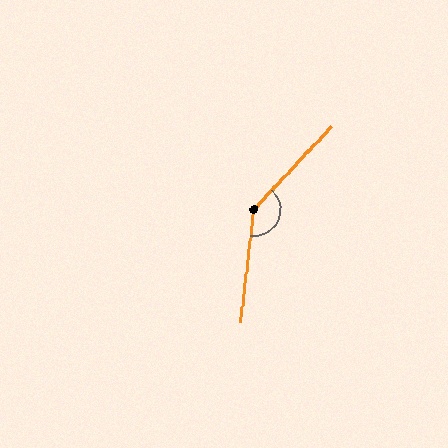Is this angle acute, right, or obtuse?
It is obtuse.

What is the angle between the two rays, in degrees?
Approximately 144 degrees.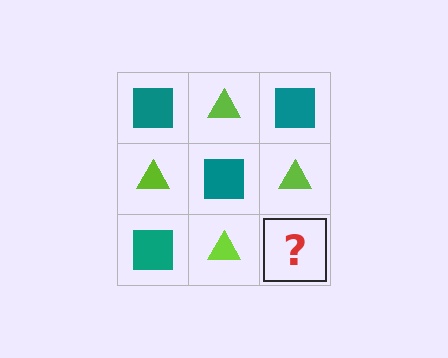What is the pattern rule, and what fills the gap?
The rule is that it alternates teal square and lime triangle in a checkerboard pattern. The gap should be filled with a teal square.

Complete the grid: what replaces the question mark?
The question mark should be replaced with a teal square.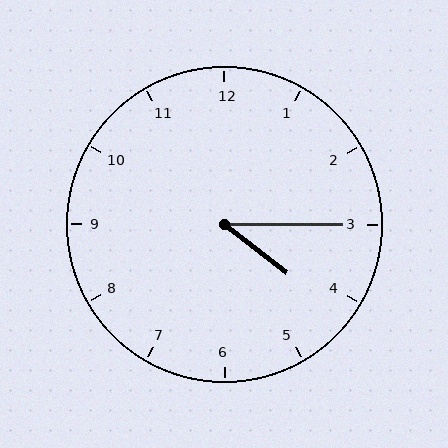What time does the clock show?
4:15.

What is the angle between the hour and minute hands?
Approximately 38 degrees.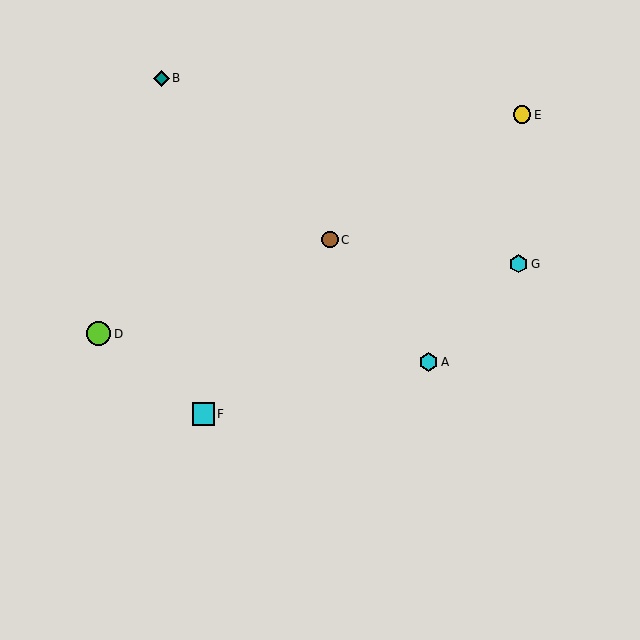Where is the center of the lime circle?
The center of the lime circle is at (99, 334).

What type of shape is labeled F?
Shape F is a cyan square.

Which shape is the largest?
The lime circle (labeled D) is the largest.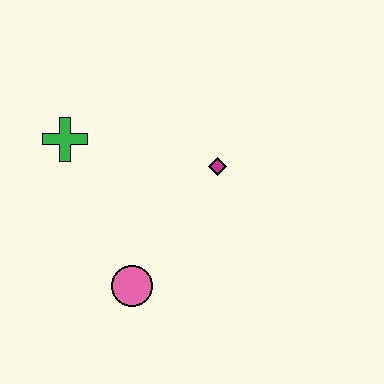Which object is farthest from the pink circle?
The green cross is farthest from the pink circle.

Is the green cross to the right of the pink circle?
No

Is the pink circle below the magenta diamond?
Yes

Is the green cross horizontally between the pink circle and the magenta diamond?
No